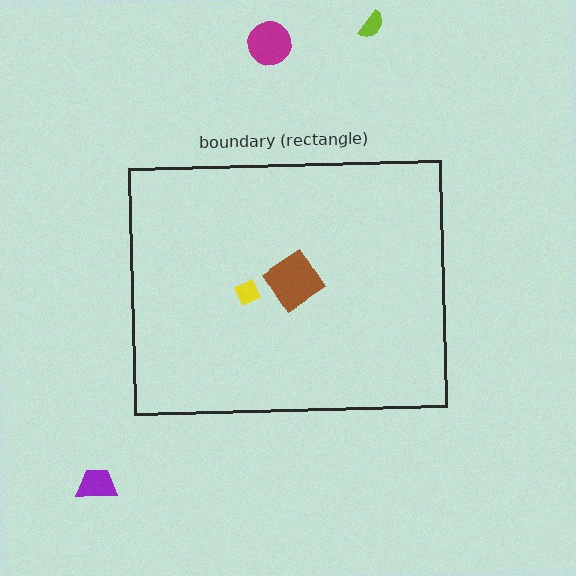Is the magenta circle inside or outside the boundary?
Outside.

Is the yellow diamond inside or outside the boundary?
Inside.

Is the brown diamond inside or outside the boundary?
Inside.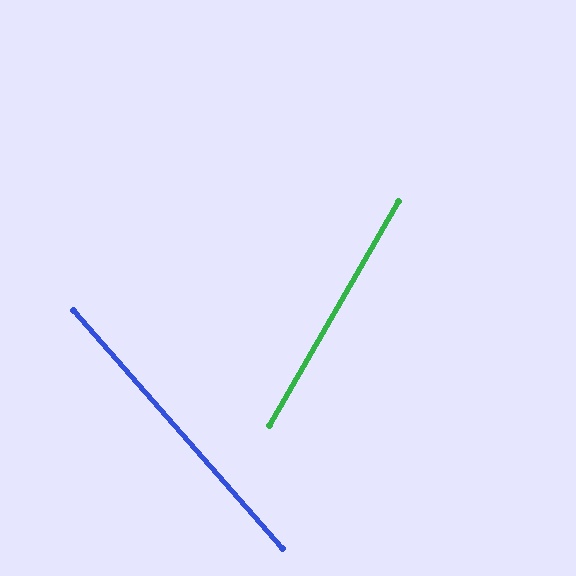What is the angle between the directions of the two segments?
Approximately 71 degrees.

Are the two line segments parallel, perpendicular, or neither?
Neither parallel nor perpendicular — they differ by about 71°.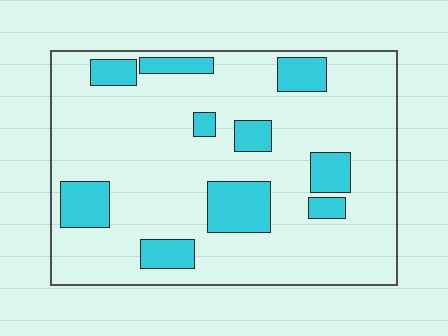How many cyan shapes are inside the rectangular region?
10.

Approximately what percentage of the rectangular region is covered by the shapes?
Approximately 20%.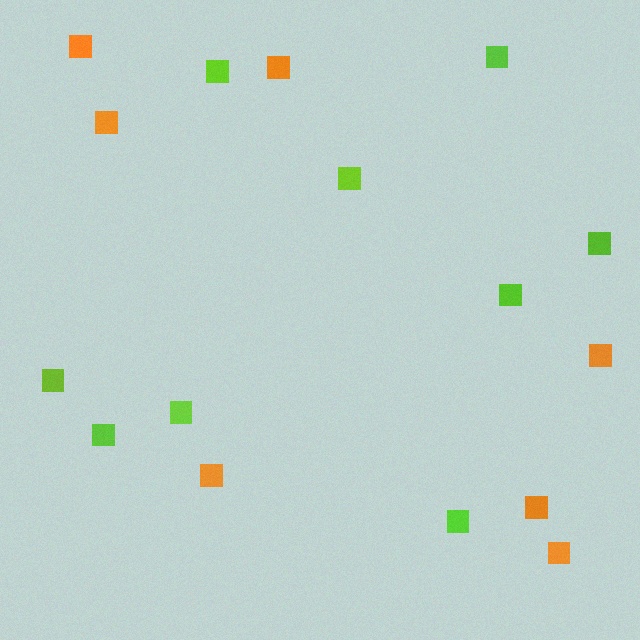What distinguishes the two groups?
There are 2 groups: one group of orange squares (7) and one group of lime squares (9).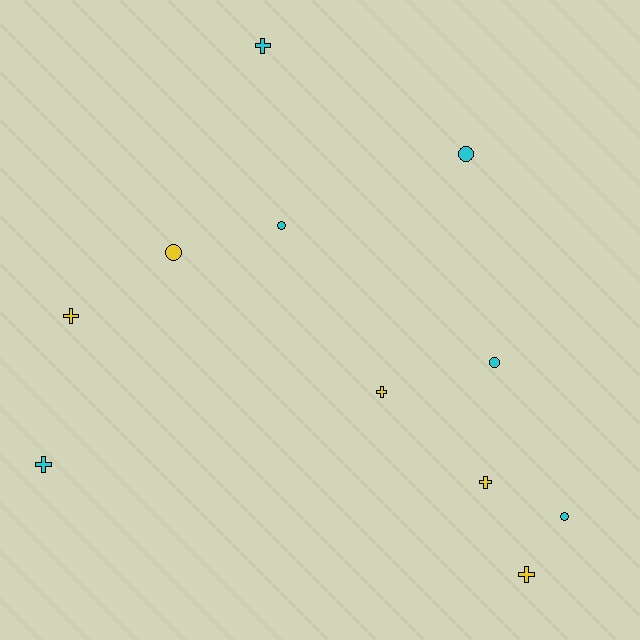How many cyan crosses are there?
There are 2 cyan crosses.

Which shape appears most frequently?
Cross, with 6 objects.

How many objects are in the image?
There are 11 objects.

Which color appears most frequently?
Cyan, with 6 objects.